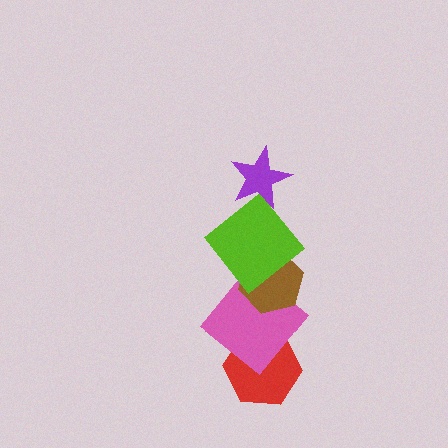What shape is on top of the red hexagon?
The pink diamond is on top of the red hexagon.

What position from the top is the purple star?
The purple star is 1st from the top.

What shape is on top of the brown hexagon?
The lime diamond is on top of the brown hexagon.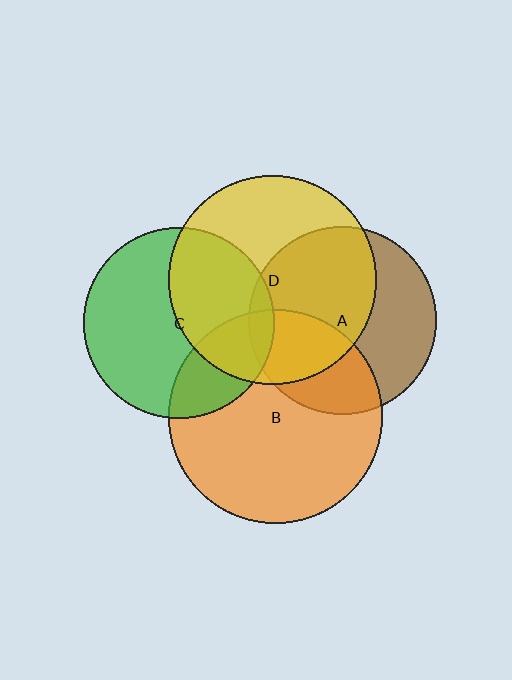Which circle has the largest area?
Circle B (orange).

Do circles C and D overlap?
Yes.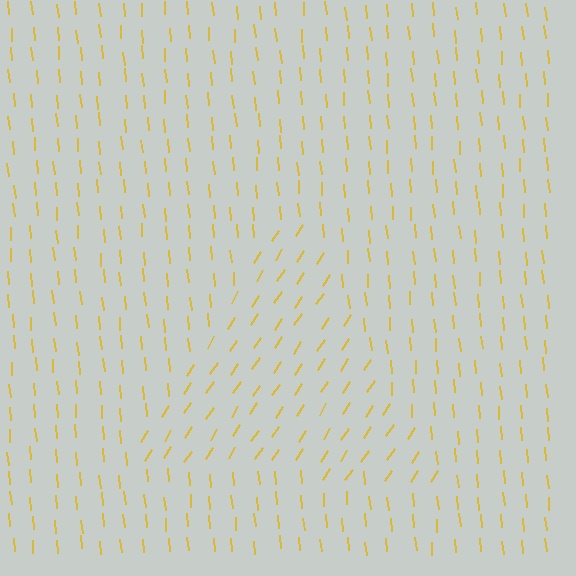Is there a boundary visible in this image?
Yes, there is a texture boundary formed by a change in line orientation.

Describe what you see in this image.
The image is filled with small yellow line segments. A triangle region in the image has lines oriented differently from the surrounding lines, creating a visible texture boundary.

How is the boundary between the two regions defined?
The boundary is defined purely by a change in line orientation (approximately 38 degrees difference). All lines are the same color and thickness.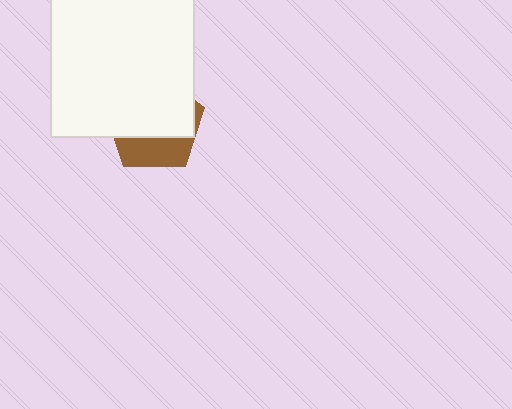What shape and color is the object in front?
The object in front is a white square.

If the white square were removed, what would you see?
You would see the complete brown pentagon.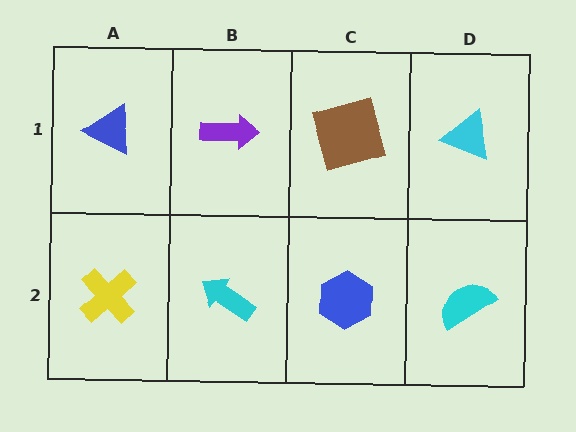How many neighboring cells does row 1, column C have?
3.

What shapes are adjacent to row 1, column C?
A blue hexagon (row 2, column C), a purple arrow (row 1, column B), a cyan triangle (row 1, column D).